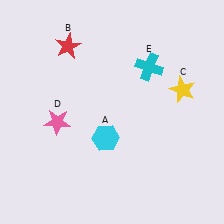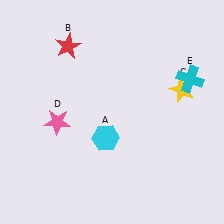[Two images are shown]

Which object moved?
The cyan cross (E) moved right.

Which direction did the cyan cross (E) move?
The cyan cross (E) moved right.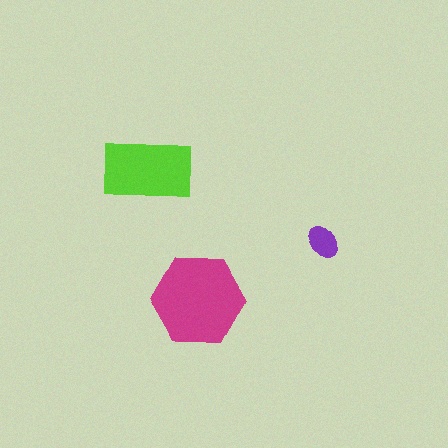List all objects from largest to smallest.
The magenta hexagon, the lime rectangle, the purple ellipse.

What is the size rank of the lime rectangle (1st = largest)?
2nd.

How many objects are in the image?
There are 3 objects in the image.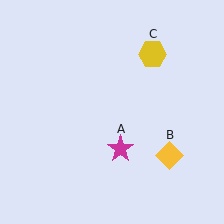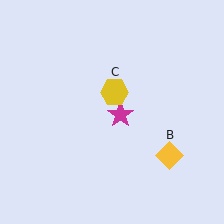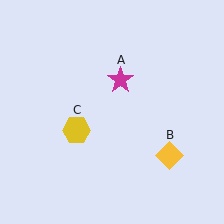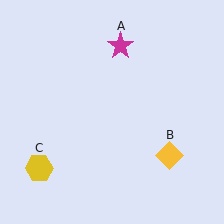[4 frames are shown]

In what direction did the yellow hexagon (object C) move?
The yellow hexagon (object C) moved down and to the left.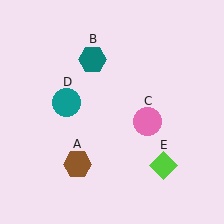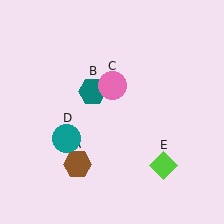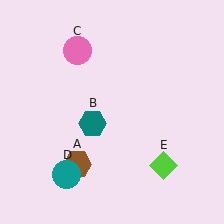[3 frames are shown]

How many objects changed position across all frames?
3 objects changed position: teal hexagon (object B), pink circle (object C), teal circle (object D).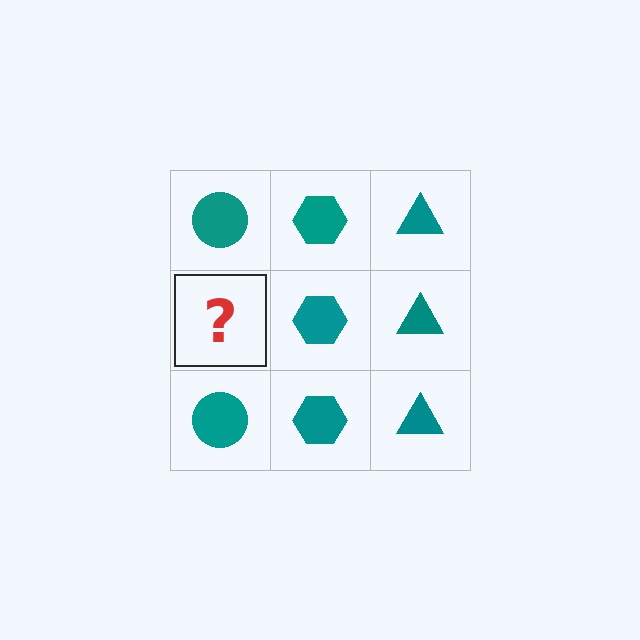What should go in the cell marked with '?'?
The missing cell should contain a teal circle.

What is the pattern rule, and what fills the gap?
The rule is that each column has a consistent shape. The gap should be filled with a teal circle.